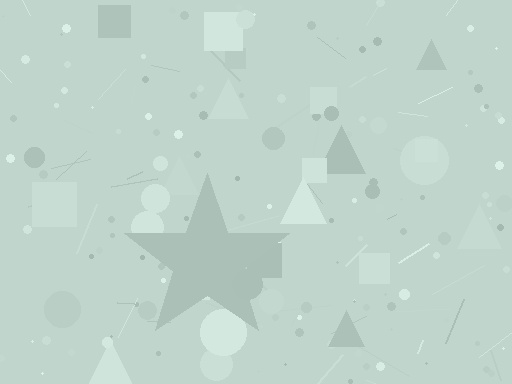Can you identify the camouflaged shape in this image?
The camouflaged shape is a star.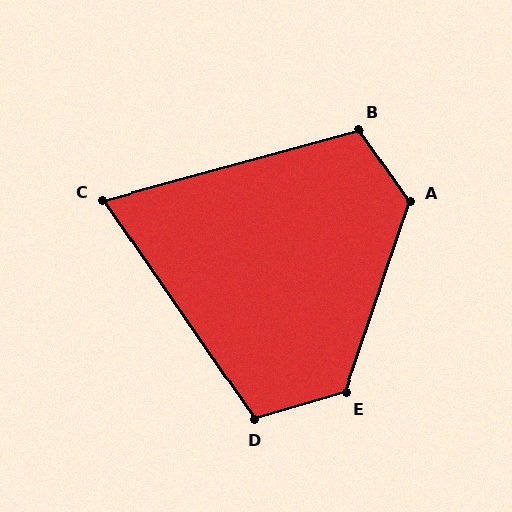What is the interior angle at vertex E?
Approximately 125 degrees (obtuse).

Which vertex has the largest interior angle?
A, at approximately 126 degrees.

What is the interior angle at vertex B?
Approximately 110 degrees (obtuse).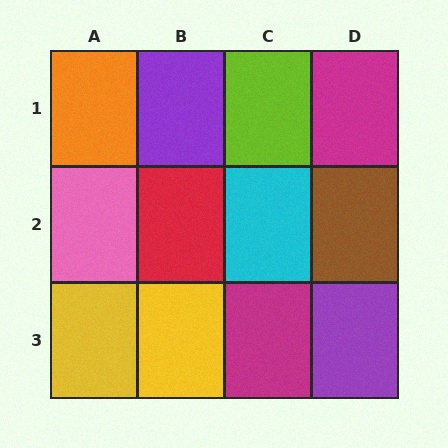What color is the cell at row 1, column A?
Orange.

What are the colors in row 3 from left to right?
Yellow, yellow, magenta, purple.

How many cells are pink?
1 cell is pink.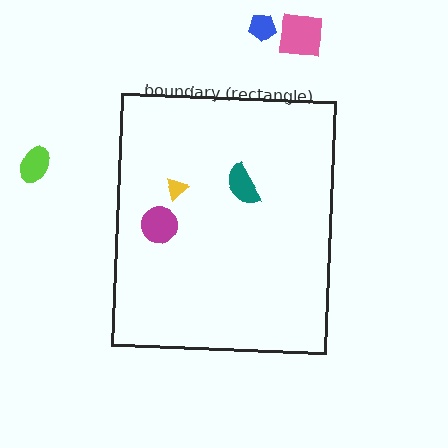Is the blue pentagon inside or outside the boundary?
Outside.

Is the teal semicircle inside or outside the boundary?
Inside.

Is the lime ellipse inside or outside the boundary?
Outside.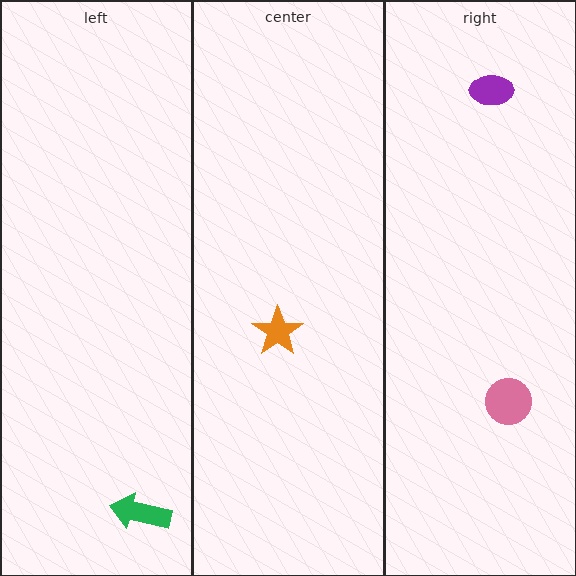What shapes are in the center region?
The orange star.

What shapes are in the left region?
The green arrow.